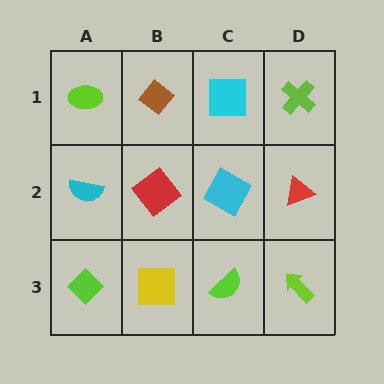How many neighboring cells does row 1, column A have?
2.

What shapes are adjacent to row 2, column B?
A brown diamond (row 1, column B), a yellow square (row 3, column B), a cyan semicircle (row 2, column A), a cyan square (row 2, column C).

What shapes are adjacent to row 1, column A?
A cyan semicircle (row 2, column A), a brown diamond (row 1, column B).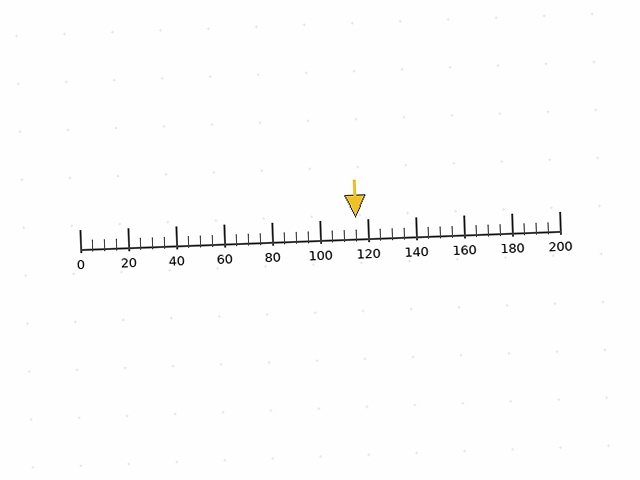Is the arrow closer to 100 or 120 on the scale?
The arrow is closer to 120.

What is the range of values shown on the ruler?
The ruler shows values from 0 to 200.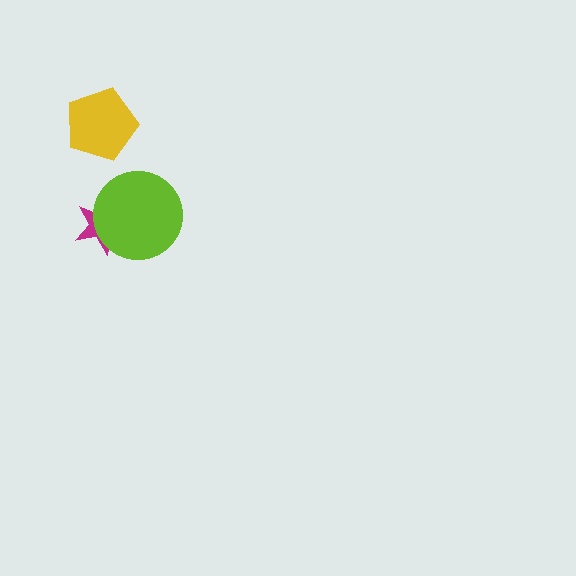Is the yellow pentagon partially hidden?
No, no other shape covers it.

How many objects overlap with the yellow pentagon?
0 objects overlap with the yellow pentagon.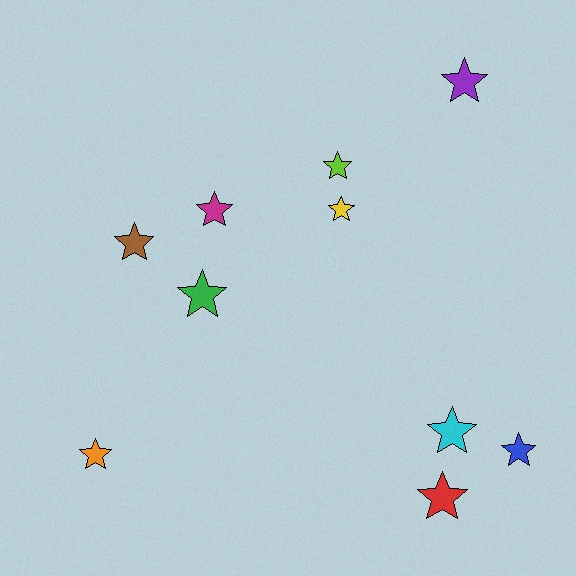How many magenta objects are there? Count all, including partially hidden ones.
There is 1 magenta object.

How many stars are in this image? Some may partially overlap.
There are 10 stars.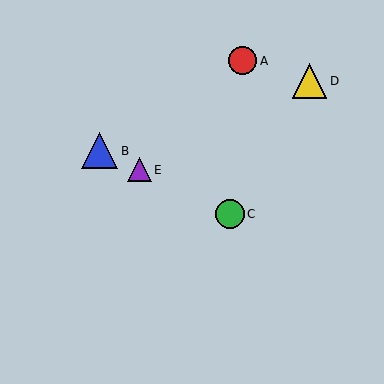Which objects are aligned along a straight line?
Objects B, C, E are aligned along a straight line.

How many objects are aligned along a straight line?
3 objects (B, C, E) are aligned along a straight line.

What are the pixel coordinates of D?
Object D is at (310, 81).